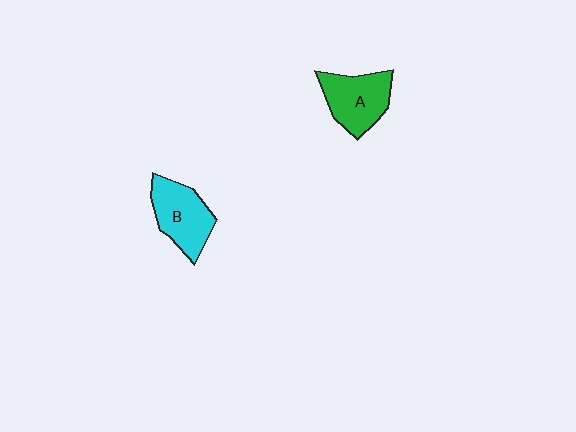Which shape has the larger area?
Shape B (cyan).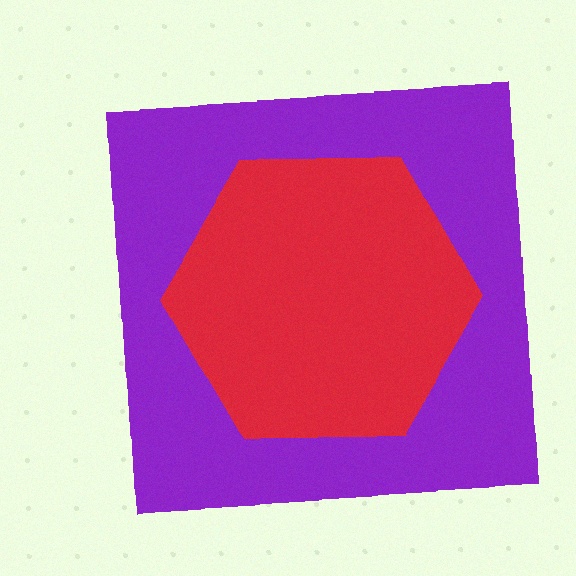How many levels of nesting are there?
2.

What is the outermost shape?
The purple square.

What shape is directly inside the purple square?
The red hexagon.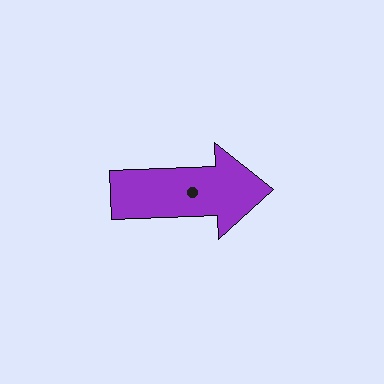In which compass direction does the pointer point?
East.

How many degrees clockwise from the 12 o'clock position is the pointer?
Approximately 88 degrees.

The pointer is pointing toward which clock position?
Roughly 3 o'clock.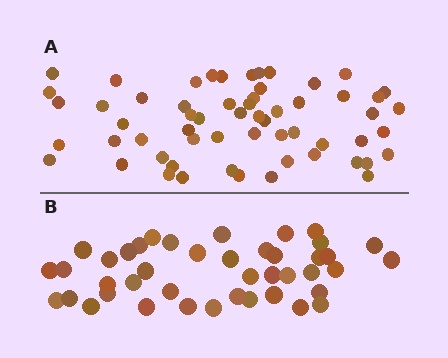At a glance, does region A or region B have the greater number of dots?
Region A (the top region) has more dots.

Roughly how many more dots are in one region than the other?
Region A has approximately 15 more dots than region B.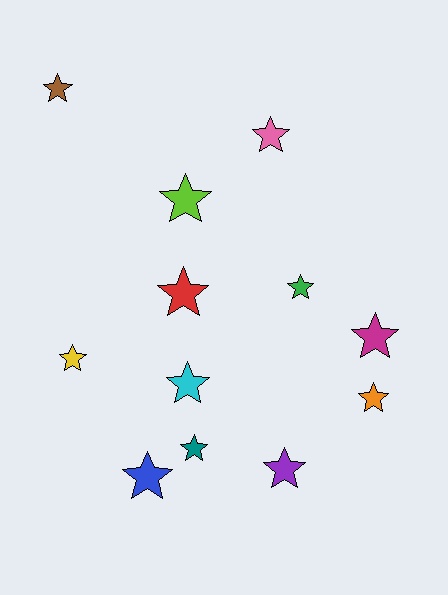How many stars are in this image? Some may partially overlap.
There are 12 stars.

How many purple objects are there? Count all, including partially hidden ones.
There is 1 purple object.